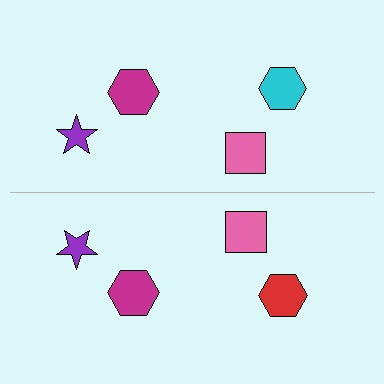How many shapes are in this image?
There are 8 shapes in this image.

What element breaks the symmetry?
The red hexagon on the bottom side breaks the symmetry — its mirror counterpart is cyan.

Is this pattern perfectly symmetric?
No, the pattern is not perfectly symmetric. The red hexagon on the bottom side breaks the symmetry — its mirror counterpart is cyan.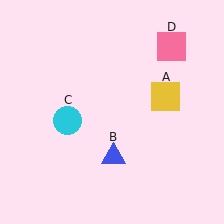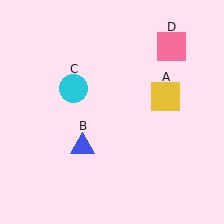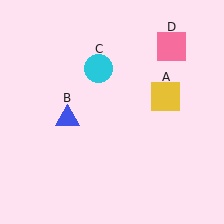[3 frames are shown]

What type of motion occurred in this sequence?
The blue triangle (object B), cyan circle (object C) rotated clockwise around the center of the scene.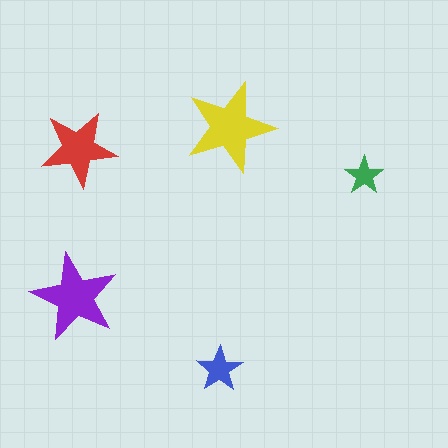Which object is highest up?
The yellow star is topmost.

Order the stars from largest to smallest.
the yellow one, the purple one, the red one, the blue one, the green one.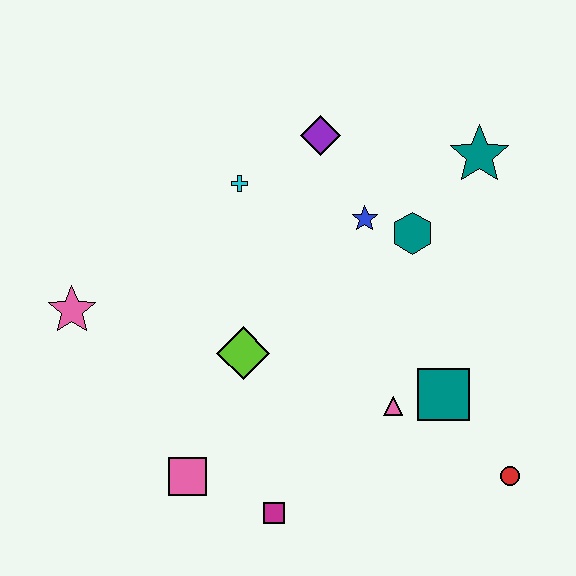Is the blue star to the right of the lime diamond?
Yes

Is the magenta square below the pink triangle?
Yes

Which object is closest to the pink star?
The lime diamond is closest to the pink star.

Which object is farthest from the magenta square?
The teal star is farthest from the magenta square.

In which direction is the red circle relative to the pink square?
The red circle is to the right of the pink square.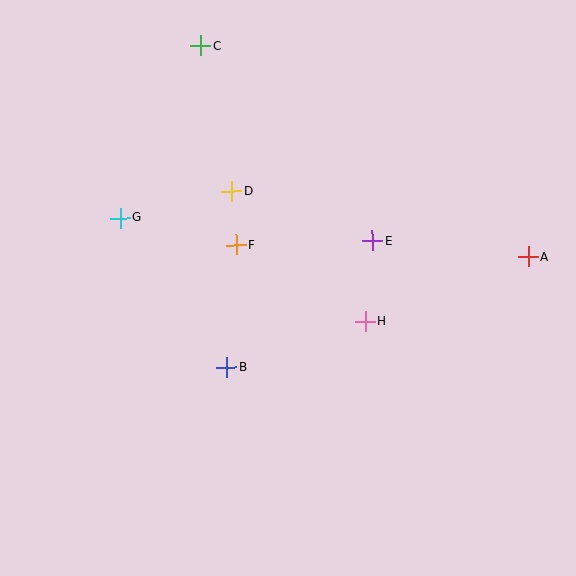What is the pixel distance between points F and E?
The distance between F and E is 136 pixels.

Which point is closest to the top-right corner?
Point A is closest to the top-right corner.